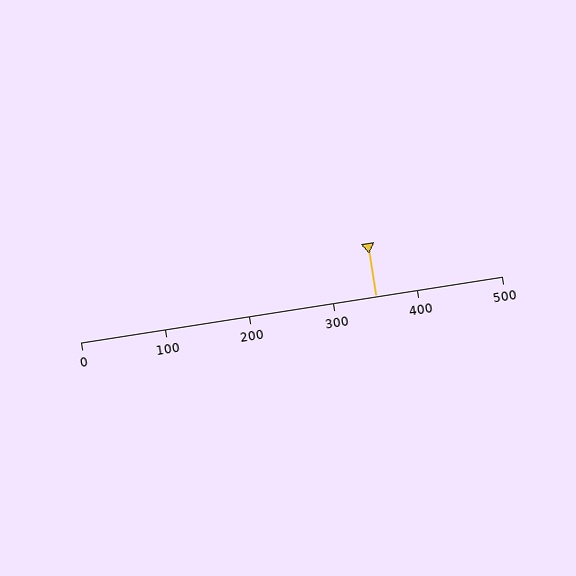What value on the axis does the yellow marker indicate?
The marker indicates approximately 350.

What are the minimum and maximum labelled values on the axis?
The axis runs from 0 to 500.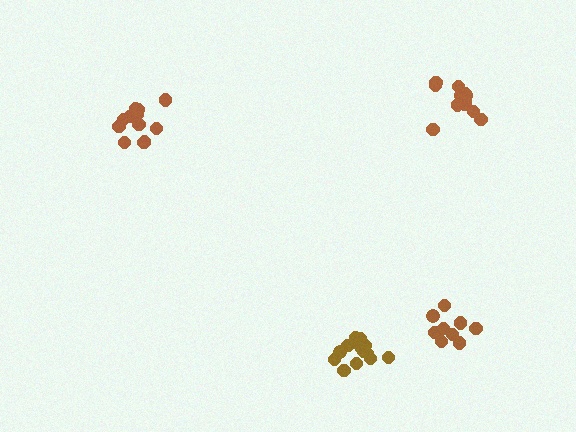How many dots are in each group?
Group 1: 9 dots, Group 2: 13 dots, Group 3: 12 dots, Group 4: 12 dots (46 total).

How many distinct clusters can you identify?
There are 4 distinct clusters.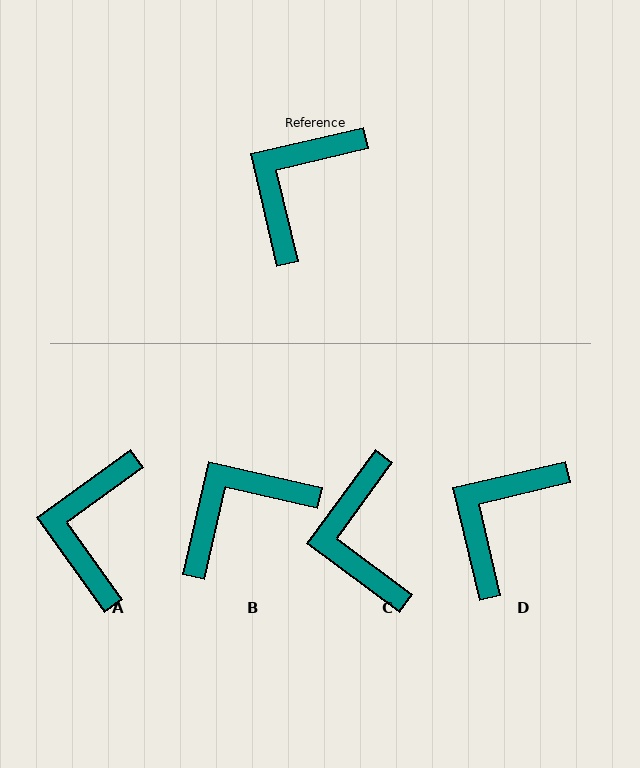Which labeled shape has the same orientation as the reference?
D.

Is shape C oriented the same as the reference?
No, it is off by about 40 degrees.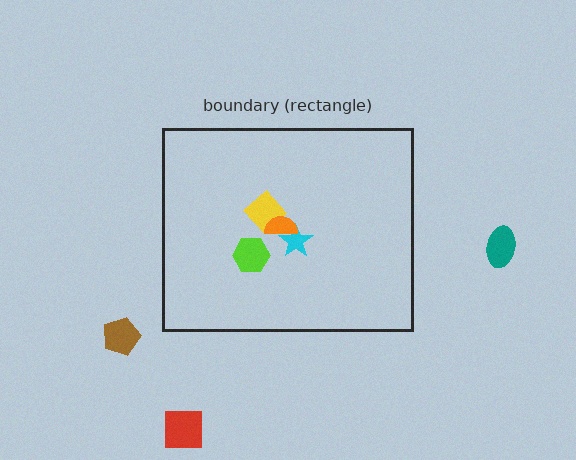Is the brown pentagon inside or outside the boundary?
Outside.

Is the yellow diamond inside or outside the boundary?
Inside.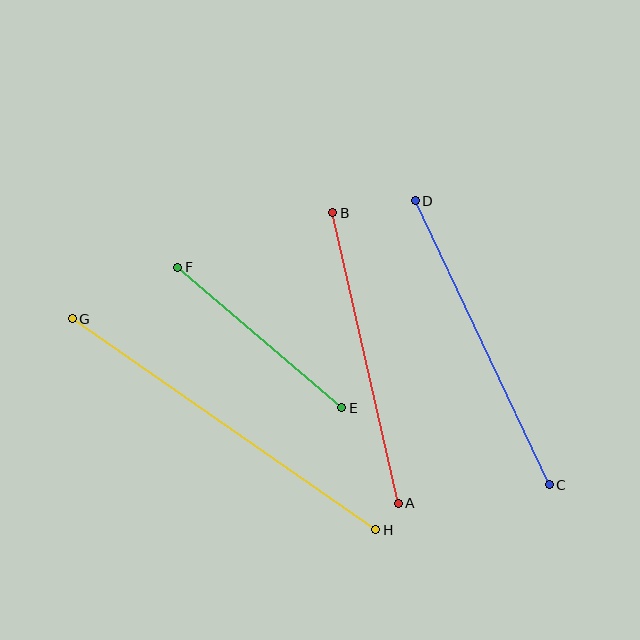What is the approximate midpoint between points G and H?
The midpoint is at approximately (224, 424) pixels.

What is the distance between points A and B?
The distance is approximately 298 pixels.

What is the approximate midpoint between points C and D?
The midpoint is at approximately (482, 343) pixels.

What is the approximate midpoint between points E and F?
The midpoint is at approximately (260, 337) pixels.